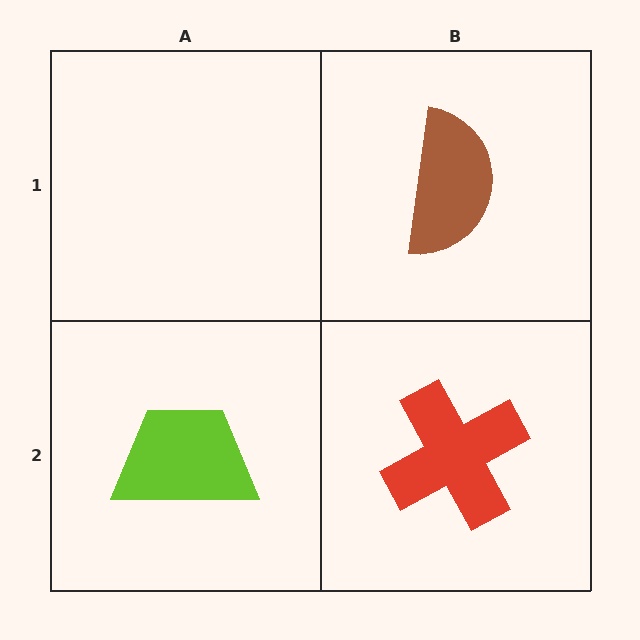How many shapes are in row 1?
1 shape.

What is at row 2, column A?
A lime trapezoid.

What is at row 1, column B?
A brown semicircle.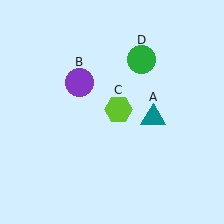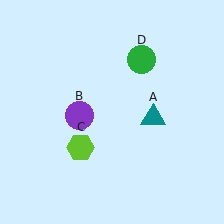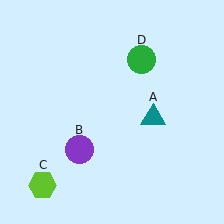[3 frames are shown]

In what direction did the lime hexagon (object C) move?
The lime hexagon (object C) moved down and to the left.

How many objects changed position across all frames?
2 objects changed position: purple circle (object B), lime hexagon (object C).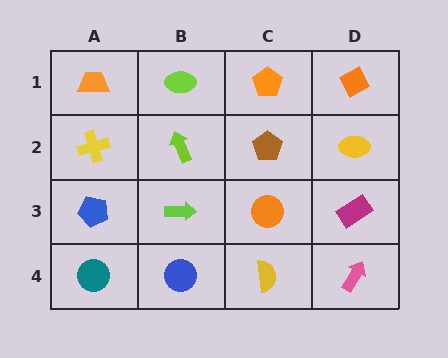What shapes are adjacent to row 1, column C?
A brown pentagon (row 2, column C), a lime ellipse (row 1, column B), an orange diamond (row 1, column D).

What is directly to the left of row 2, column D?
A brown pentagon.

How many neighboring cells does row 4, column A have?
2.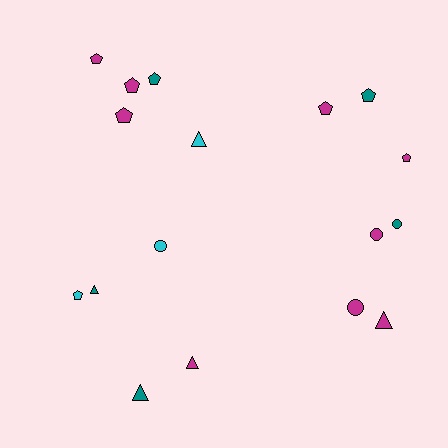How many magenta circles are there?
There are 2 magenta circles.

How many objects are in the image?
There are 17 objects.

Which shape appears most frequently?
Pentagon, with 8 objects.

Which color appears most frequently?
Magenta, with 9 objects.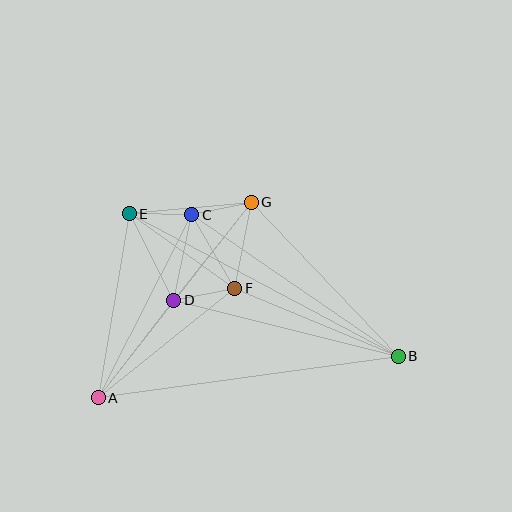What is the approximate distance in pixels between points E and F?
The distance between E and F is approximately 129 pixels.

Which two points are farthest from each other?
Points B and E are farthest from each other.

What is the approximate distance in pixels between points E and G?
The distance between E and G is approximately 123 pixels.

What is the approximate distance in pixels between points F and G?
The distance between F and G is approximately 88 pixels.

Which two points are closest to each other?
Points C and G are closest to each other.